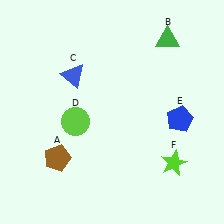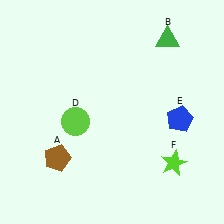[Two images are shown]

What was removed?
The blue triangle (C) was removed in Image 2.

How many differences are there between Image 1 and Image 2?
There is 1 difference between the two images.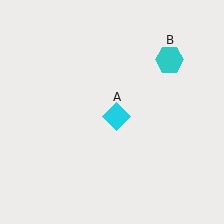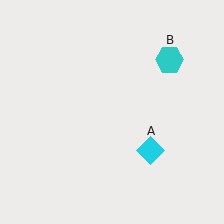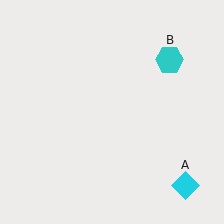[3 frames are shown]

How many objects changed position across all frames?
1 object changed position: cyan diamond (object A).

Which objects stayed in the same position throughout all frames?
Cyan hexagon (object B) remained stationary.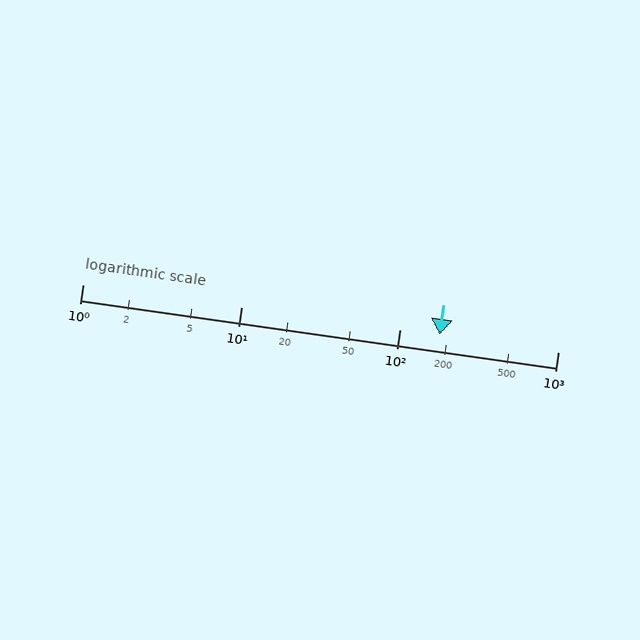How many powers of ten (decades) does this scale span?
The scale spans 3 decades, from 1 to 1000.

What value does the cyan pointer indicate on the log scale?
The pointer indicates approximately 180.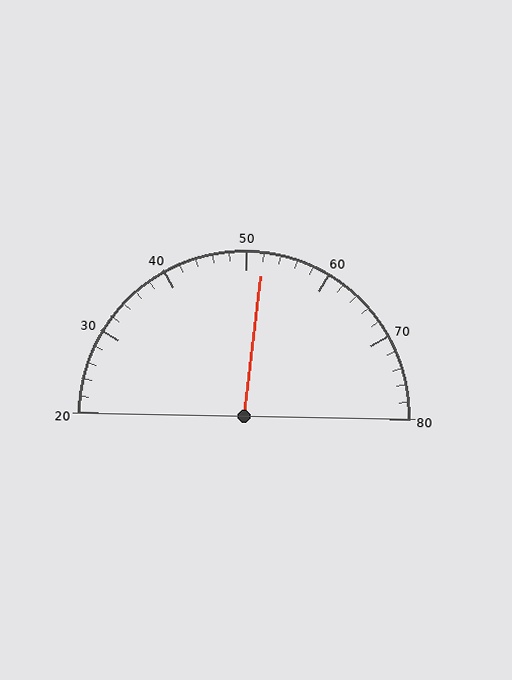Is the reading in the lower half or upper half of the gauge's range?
The reading is in the upper half of the range (20 to 80).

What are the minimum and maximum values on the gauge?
The gauge ranges from 20 to 80.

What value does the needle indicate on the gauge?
The needle indicates approximately 52.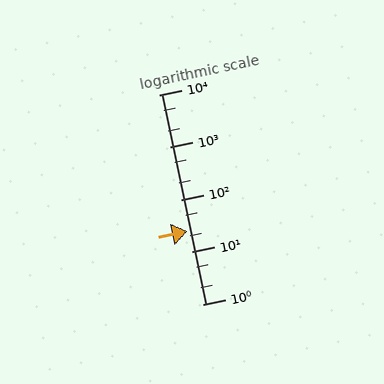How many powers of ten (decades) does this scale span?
The scale spans 4 decades, from 1 to 10000.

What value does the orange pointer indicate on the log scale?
The pointer indicates approximately 25.